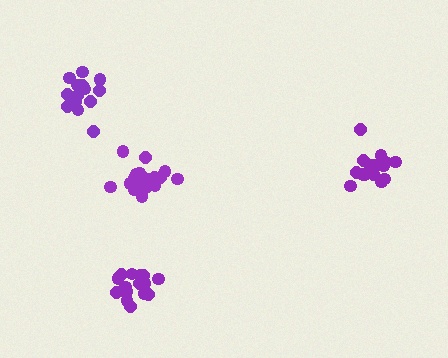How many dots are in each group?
Group 1: 16 dots, Group 2: 16 dots, Group 3: 21 dots, Group 4: 16 dots (69 total).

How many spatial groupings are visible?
There are 4 spatial groupings.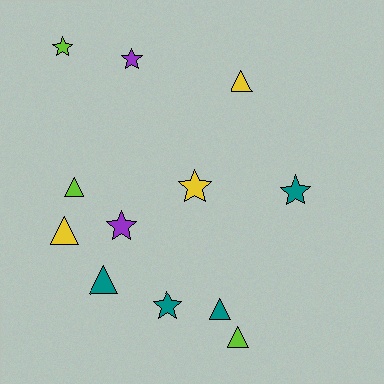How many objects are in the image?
There are 12 objects.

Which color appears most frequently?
Teal, with 4 objects.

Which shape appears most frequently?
Star, with 6 objects.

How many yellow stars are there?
There is 1 yellow star.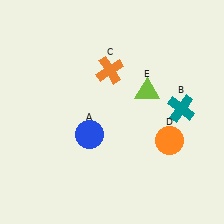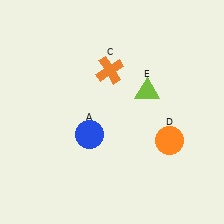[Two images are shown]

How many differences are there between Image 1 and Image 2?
There is 1 difference between the two images.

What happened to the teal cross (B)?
The teal cross (B) was removed in Image 2. It was in the top-right area of Image 1.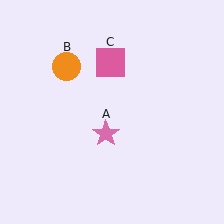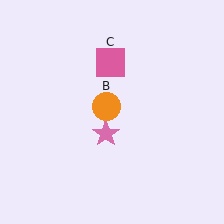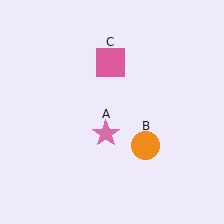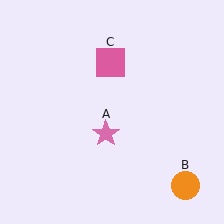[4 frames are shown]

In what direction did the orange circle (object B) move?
The orange circle (object B) moved down and to the right.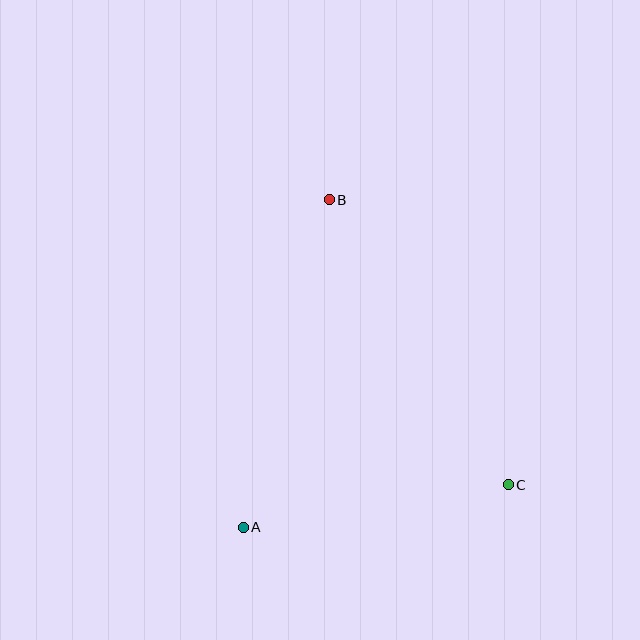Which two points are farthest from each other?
Points A and B are farthest from each other.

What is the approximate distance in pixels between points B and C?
The distance between B and C is approximately 336 pixels.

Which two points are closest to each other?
Points A and C are closest to each other.